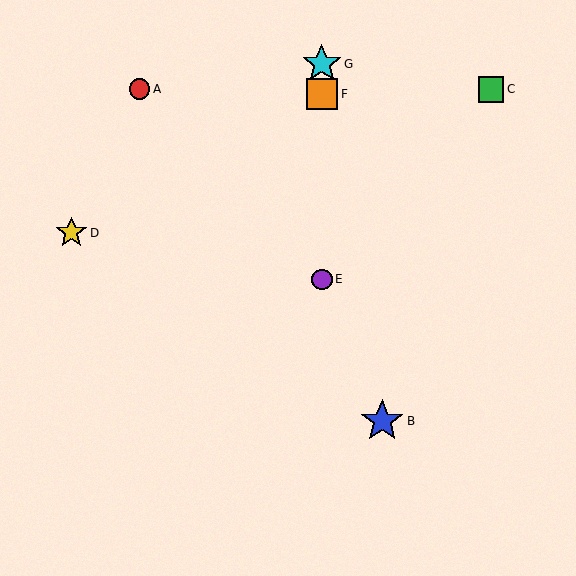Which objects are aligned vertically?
Objects E, F, G are aligned vertically.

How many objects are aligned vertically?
3 objects (E, F, G) are aligned vertically.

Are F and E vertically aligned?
Yes, both are at x≈322.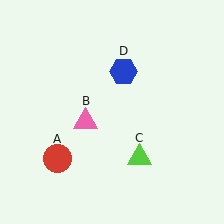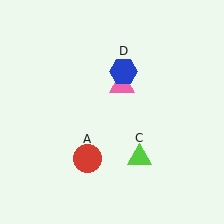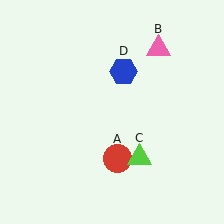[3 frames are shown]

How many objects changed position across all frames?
2 objects changed position: red circle (object A), pink triangle (object B).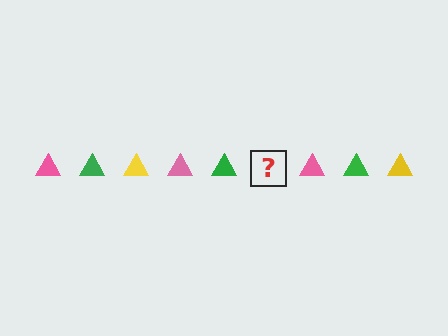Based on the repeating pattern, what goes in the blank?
The blank should be a yellow triangle.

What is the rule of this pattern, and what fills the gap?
The rule is that the pattern cycles through pink, green, yellow triangles. The gap should be filled with a yellow triangle.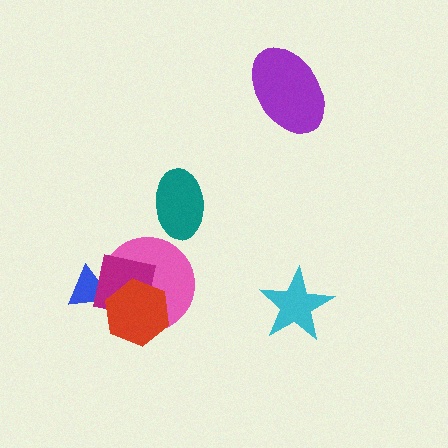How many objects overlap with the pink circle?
3 objects overlap with the pink circle.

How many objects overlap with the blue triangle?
2 objects overlap with the blue triangle.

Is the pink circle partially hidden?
Yes, it is partially covered by another shape.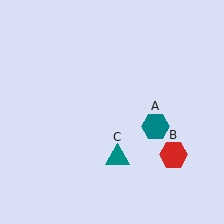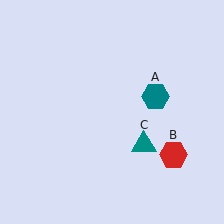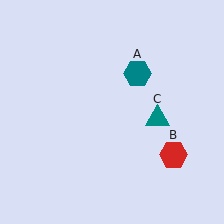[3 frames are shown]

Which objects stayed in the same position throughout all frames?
Red hexagon (object B) remained stationary.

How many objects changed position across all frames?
2 objects changed position: teal hexagon (object A), teal triangle (object C).